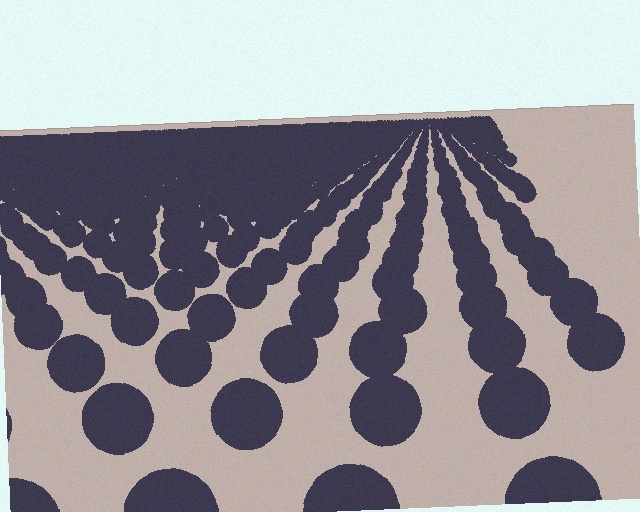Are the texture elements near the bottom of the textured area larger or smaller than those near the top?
Larger. Near the bottom, elements are closer to the viewer and appear at a bigger on-screen size.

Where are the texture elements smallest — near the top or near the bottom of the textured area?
Near the top.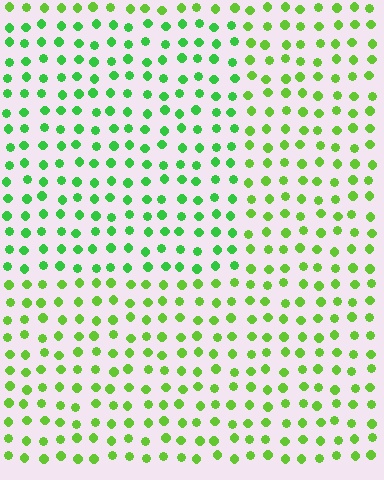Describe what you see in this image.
The image is filled with small lime elements in a uniform arrangement. A rectangle-shaped region is visible where the elements are tinted to a slightly different hue, forming a subtle color boundary.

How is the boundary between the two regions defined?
The boundary is defined purely by a slight shift in hue (about 25 degrees). Spacing, size, and orientation are identical on both sides.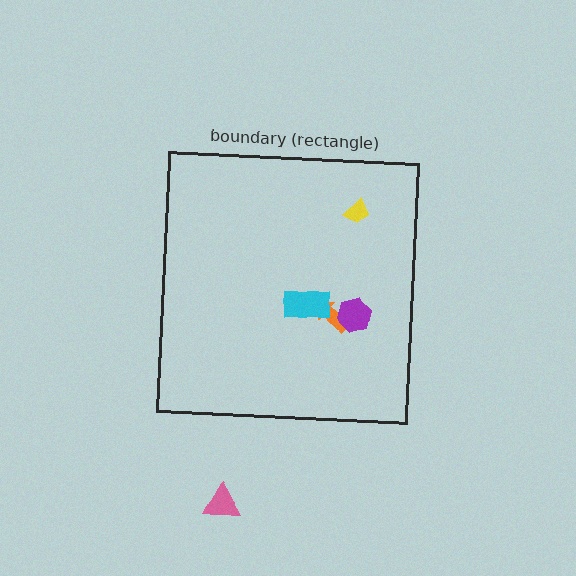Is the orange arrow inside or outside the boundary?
Inside.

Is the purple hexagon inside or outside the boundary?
Inside.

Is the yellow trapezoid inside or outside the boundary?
Inside.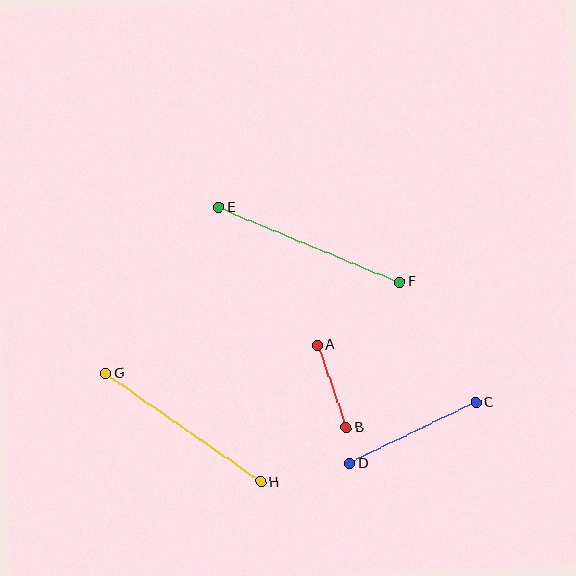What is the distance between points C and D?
The distance is approximately 140 pixels.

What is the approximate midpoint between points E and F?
The midpoint is at approximately (309, 245) pixels.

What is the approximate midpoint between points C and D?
The midpoint is at approximately (413, 433) pixels.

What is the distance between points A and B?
The distance is approximately 87 pixels.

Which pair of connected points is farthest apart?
Points E and F are farthest apart.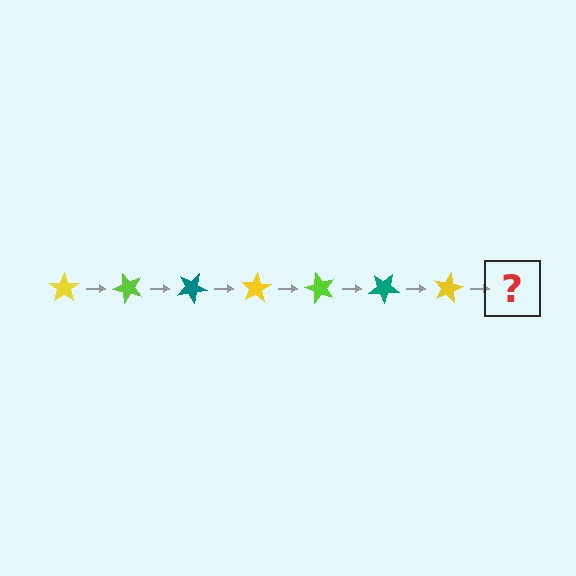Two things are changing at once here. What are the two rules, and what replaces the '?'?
The two rules are that it rotates 50 degrees each step and the color cycles through yellow, lime, and teal. The '?' should be a lime star, rotated 350 degrees from the start.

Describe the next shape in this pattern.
It should be a lime star, rotated 350 degrees from the start.